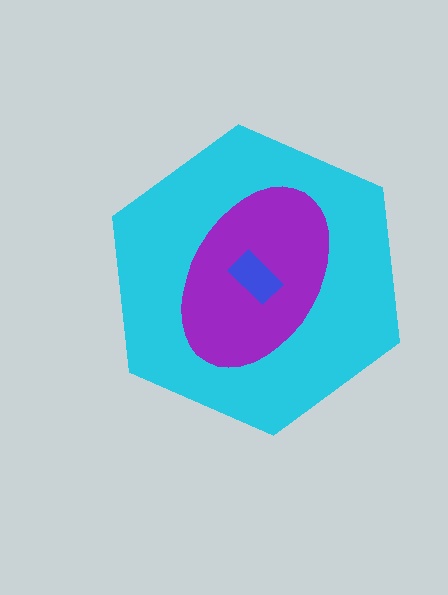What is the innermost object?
The blue rectangle.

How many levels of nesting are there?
3.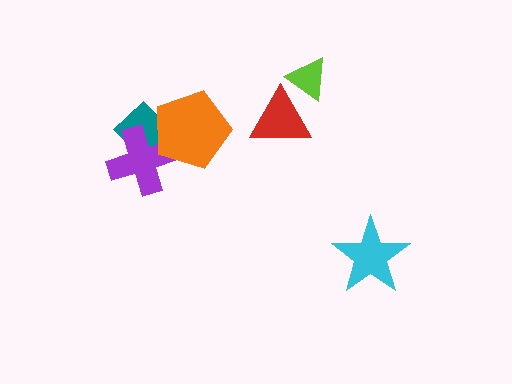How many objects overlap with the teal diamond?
2 objects overlap with the teal diamond.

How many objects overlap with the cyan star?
0 objects overlap with the cyan star.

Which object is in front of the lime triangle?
The red triangle is in front of the lime triangle.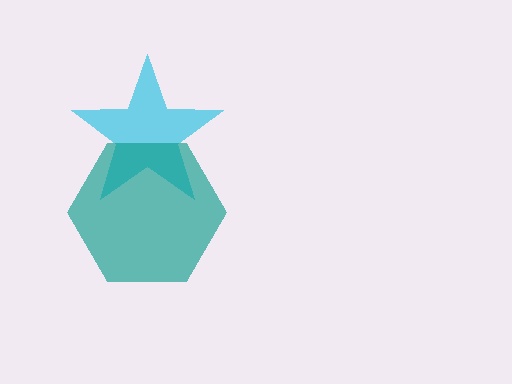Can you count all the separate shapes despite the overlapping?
Yes, there are 2 separate shapes.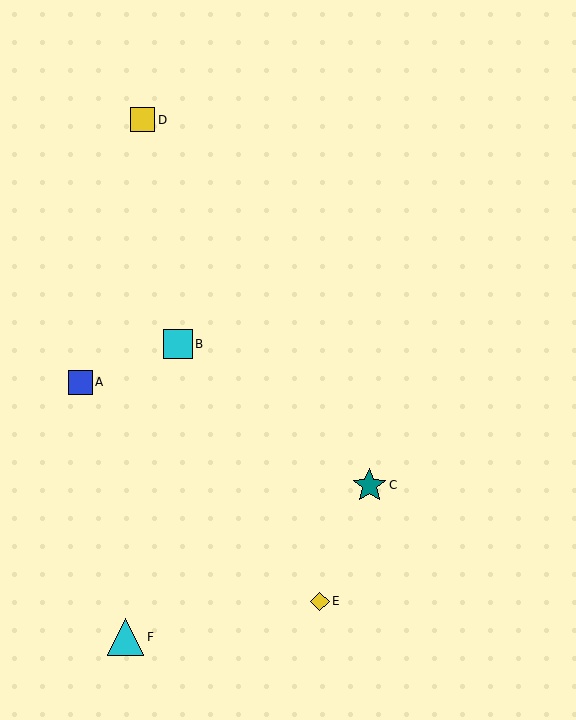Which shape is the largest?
The cyan triangle (labeled F) is the largest.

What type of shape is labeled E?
Shape E is a yellow diamond.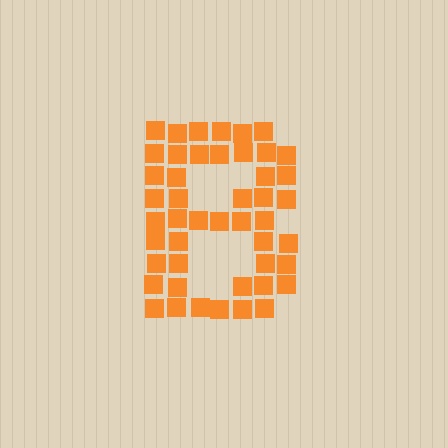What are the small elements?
The small elements are squares.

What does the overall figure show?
The overall figure shows the letter B.